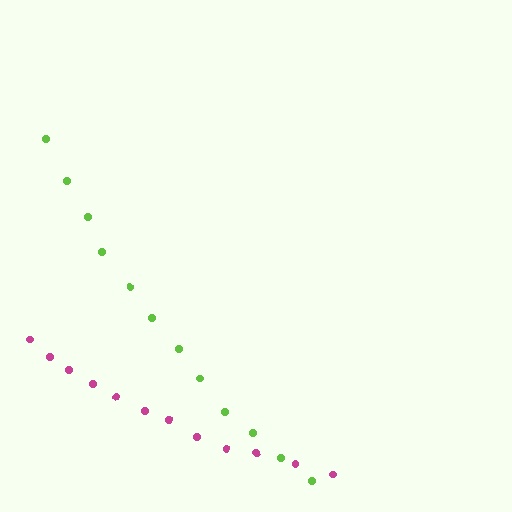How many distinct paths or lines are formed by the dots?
There are 2 distinct paths.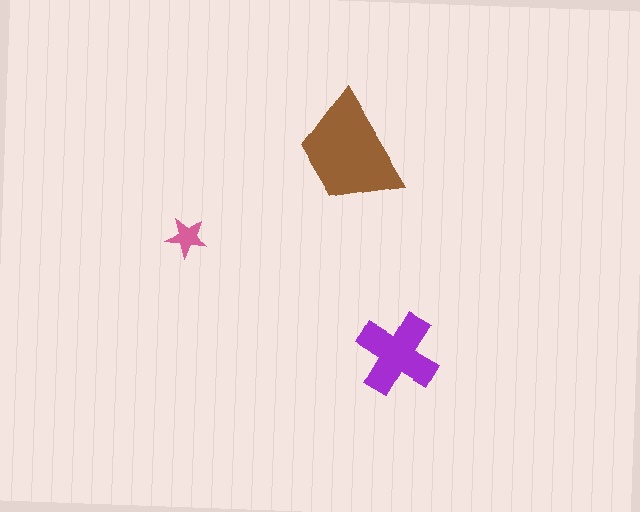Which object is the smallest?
The pink star.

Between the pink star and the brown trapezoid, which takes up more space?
The brown trapezoid.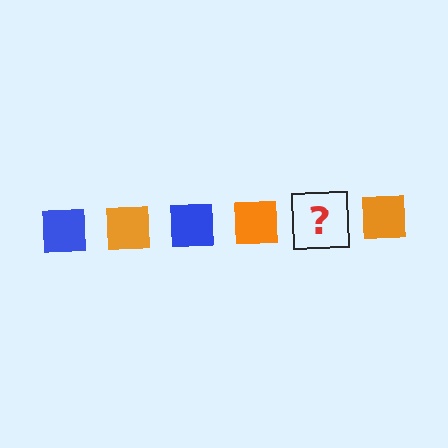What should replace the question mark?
The question mark should be replaced with a blue square.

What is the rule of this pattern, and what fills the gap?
The rule is that the pattern cycles through blue, orange squares. The gap should be filled with a blue square.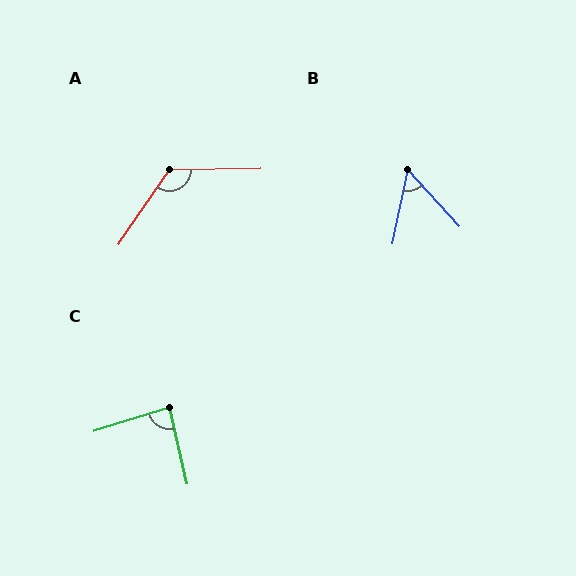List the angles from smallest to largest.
B (54°), C (85°), A (125°).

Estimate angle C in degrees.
Approximately 85 degrees.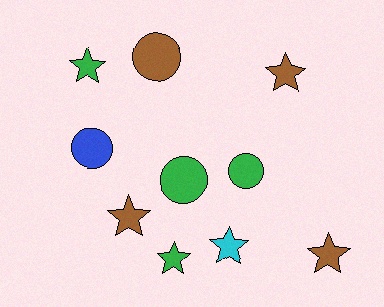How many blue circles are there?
There is 1 blue circle.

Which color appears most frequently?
Brown, with 4 objects.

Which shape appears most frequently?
Star, with 6 objects.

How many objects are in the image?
There are 10 objects.